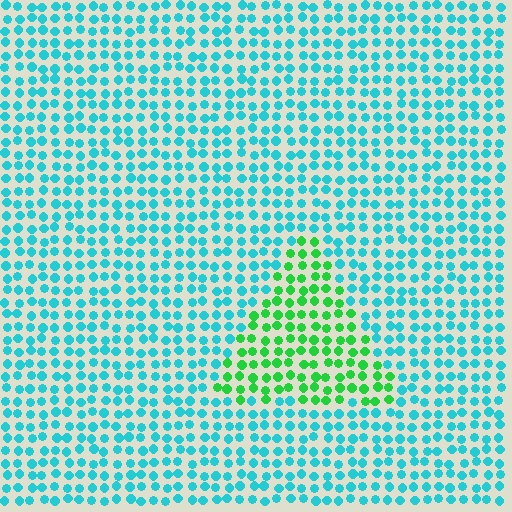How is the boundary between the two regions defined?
The boundary is defined purely by a slight shift in hue (about 53 degrees). Spacing, size, and orientation are identical on both sides.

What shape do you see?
I see a triangle.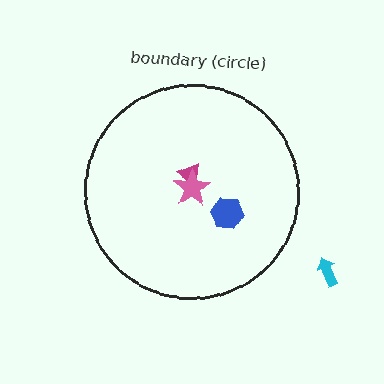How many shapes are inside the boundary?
3 inside, 1 outside.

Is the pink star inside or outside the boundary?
Inside.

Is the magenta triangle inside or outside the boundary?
Inside.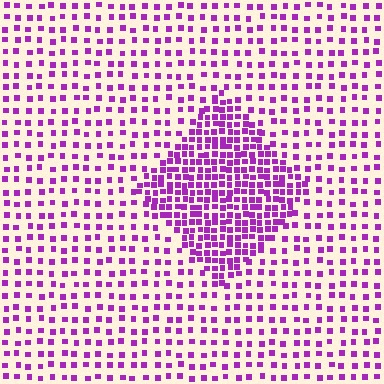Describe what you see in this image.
The image contains small purple elements arranged at two different densities. A diamond-shaped region is visible where the elements are more densely packed than the surrounding area.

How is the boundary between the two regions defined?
The boundary is defined by a change in element density (approximately 2.4x ratio). All elements are the same color, size, and shape.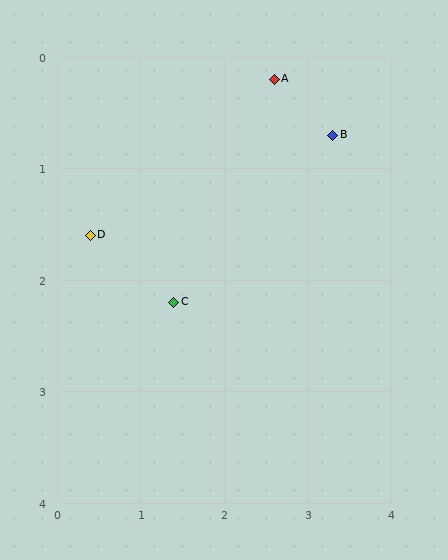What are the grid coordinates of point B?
Point B is at approximately (3.3, 0.7).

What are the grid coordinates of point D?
Point D is at approximately (0.4, 1.6).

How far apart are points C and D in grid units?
Points C and D are about 1.2 grid units apart.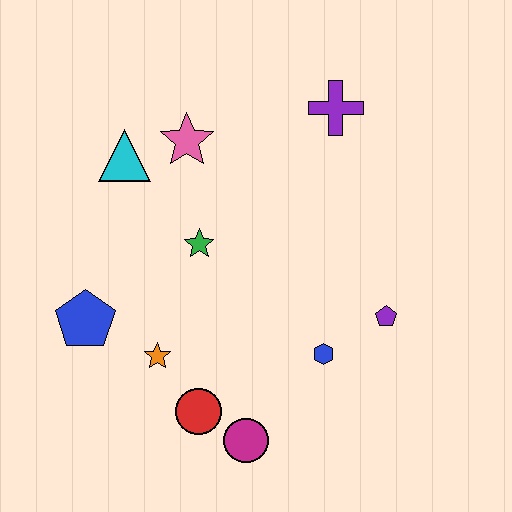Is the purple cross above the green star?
Yes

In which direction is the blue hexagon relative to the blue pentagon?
The blue hexagon is to the right of the blue pentagon.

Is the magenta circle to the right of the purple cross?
No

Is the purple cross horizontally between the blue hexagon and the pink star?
No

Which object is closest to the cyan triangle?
The pink star is closest to the cyan triangle.